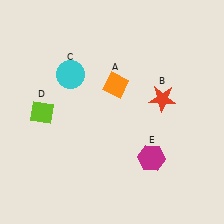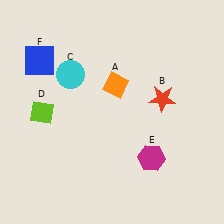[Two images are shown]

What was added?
A blue square (F) was added in Image 2.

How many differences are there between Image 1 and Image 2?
There is 1 difference between the two images.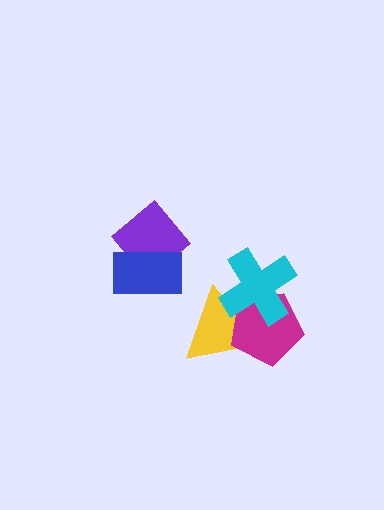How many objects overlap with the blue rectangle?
1 object overlaps with the blue rectangle.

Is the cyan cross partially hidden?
No, no other shape covers it.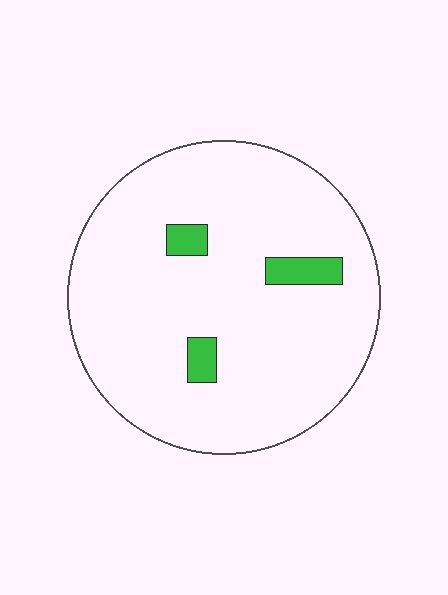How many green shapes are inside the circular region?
3.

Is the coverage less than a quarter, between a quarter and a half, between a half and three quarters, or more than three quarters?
Less than a quarter.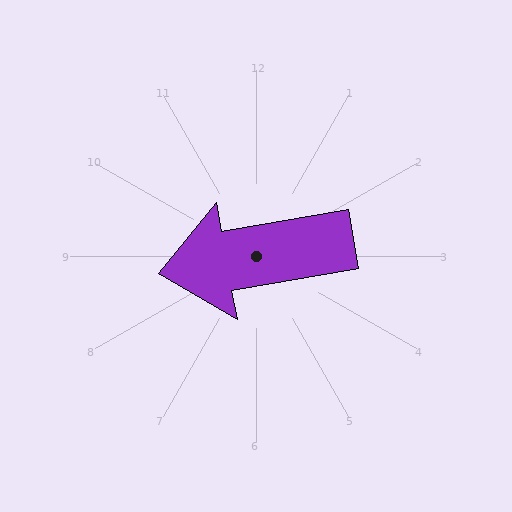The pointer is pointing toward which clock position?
Roughly 9 o'clock.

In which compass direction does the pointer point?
West.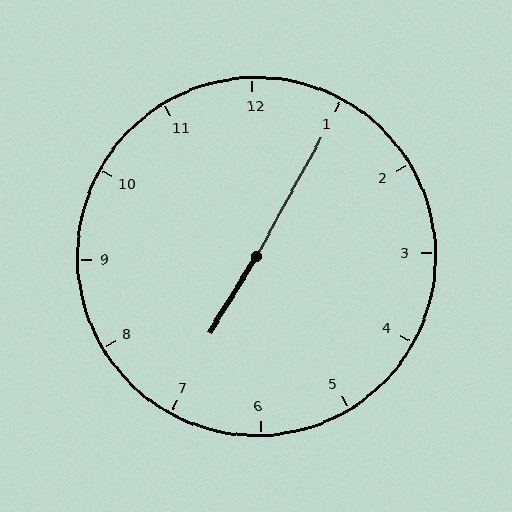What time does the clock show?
7:05.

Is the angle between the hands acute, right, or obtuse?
It is obtuse.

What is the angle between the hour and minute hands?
Approximately 178 degrees.